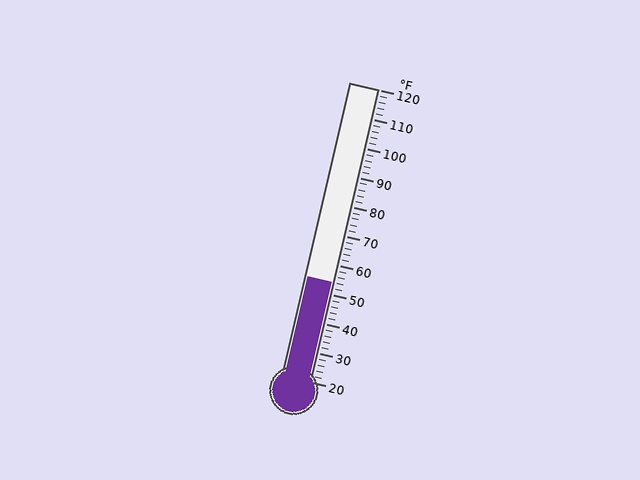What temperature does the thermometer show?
The thermometer shows approximately 54°F.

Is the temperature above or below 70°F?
The temperature is below 70°F.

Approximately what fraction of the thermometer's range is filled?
The thermometer is filled to approximately 35% of its range.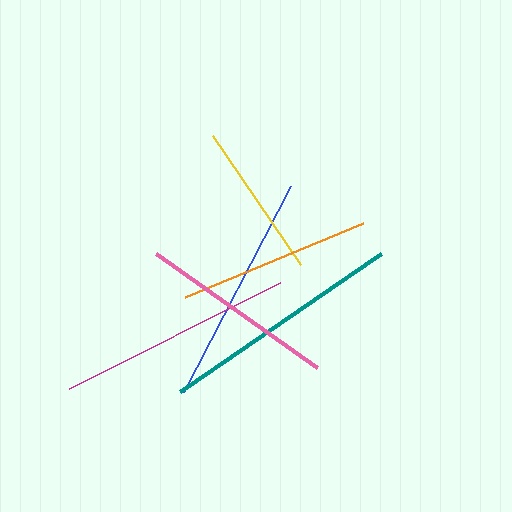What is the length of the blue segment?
The blue segment is approximately 231 pixels long.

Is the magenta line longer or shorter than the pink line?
The magenta line is longer than the pink line.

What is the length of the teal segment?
The teal segment is approximately 244 pixels long.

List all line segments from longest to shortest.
From longest to shortest: teal, magenta, blue, pink, orange, yellow.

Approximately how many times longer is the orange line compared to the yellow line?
The orange line is approximately 1.2 times the length of the yellow line.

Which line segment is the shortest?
The yellow line is the shortest at approximately 156 pixels.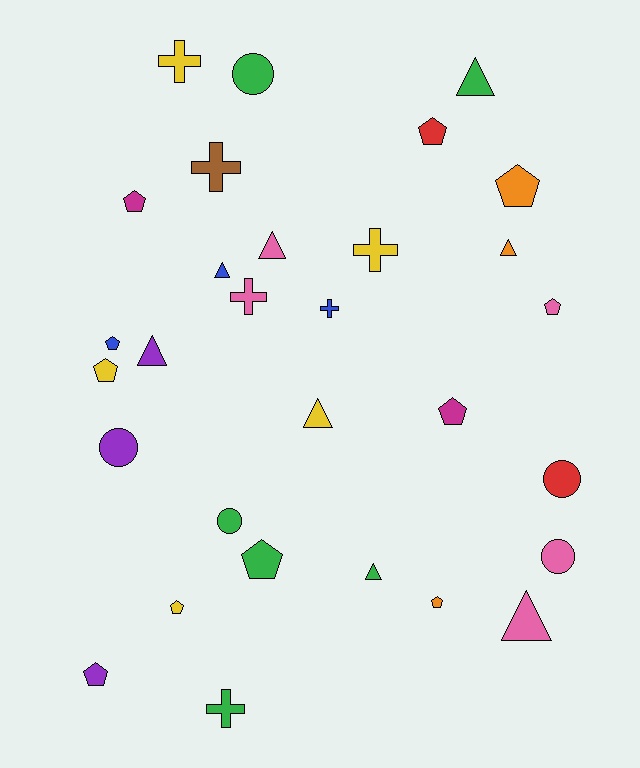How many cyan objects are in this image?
There are no cyan objects.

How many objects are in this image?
There are 30 objects.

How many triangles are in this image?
There are 8 triangles.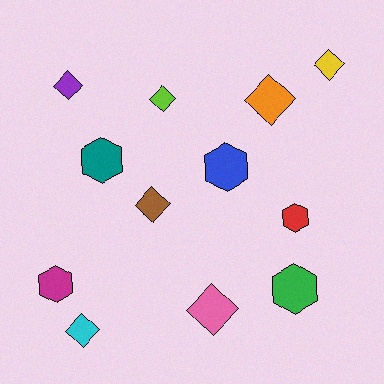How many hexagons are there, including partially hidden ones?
There are 5 hexagons.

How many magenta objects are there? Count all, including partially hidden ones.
There is 1 magenta object.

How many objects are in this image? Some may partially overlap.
There are 12 objects.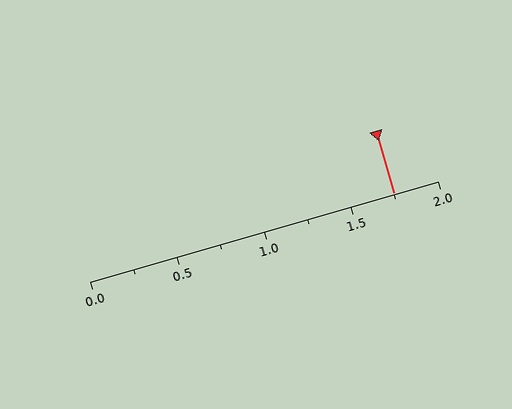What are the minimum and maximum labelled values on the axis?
The axis runs from 0.0 to 2.0.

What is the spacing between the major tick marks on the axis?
The major ticks are spaced 0.5 apart.